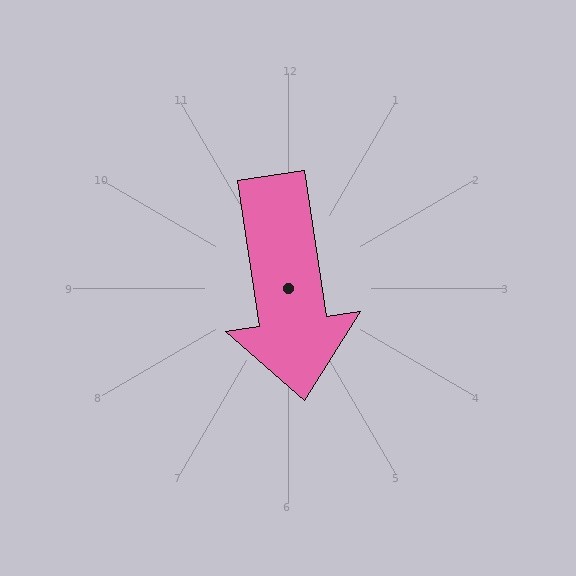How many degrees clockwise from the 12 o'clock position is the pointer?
Approximately 171 degrees.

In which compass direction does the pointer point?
South.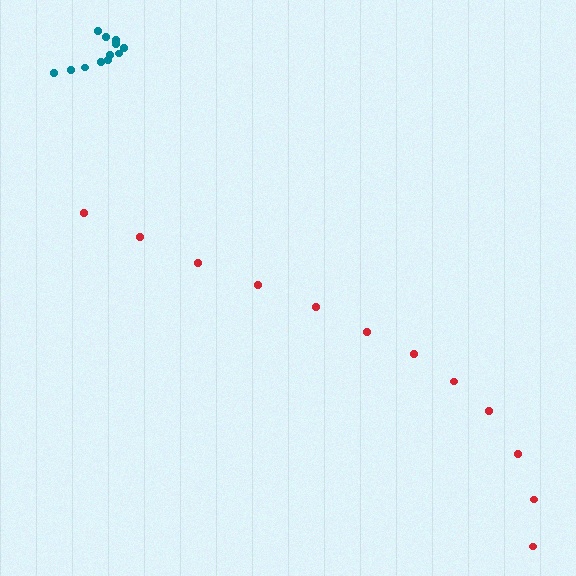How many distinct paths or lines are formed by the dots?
There are 2 distinct paths.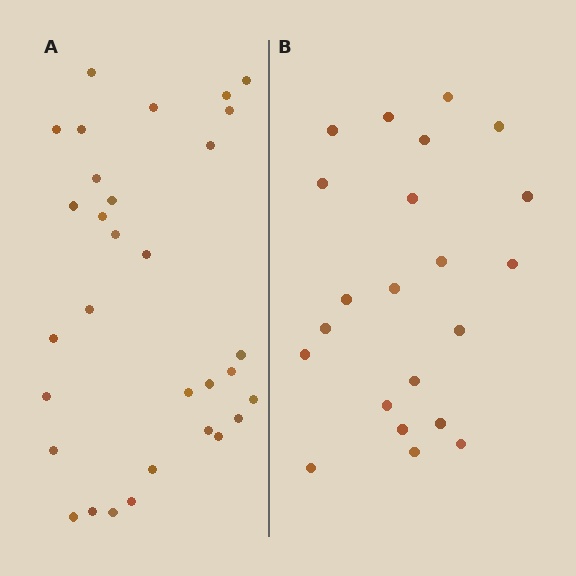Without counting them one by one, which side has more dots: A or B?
Region A (the left region) has more dots.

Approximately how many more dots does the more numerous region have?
Region A has roughly 8 or so more dots than region B.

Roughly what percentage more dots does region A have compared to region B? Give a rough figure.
About 40% more.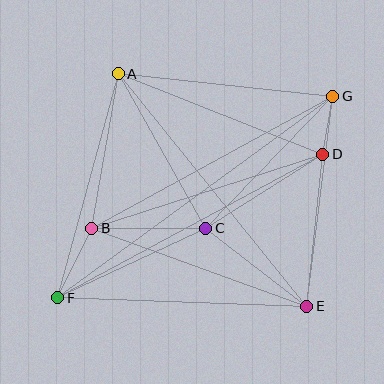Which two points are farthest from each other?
Points F and G are farthest from each other.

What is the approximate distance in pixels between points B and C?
The distance between B and C is approximately 114 pixels.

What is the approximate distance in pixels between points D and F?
The distance between D and F is approximately 301 pixels.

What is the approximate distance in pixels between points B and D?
The distance between B and D is approximately 243 pixels.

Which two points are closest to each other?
Points D and G are closest to each other.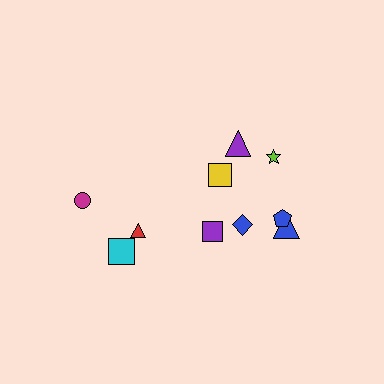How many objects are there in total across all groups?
There are 10 objects.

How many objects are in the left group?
There are 3 objects.